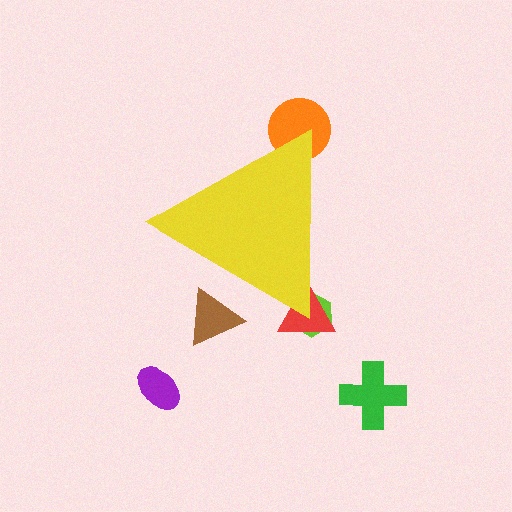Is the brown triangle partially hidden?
Yes, the brown triangle is partially hidden behind the yellow triangle.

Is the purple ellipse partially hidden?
No, the purple ellipse is fully visible.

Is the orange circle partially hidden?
Yes, the orange circle is partially hidden behind the yellow triangle.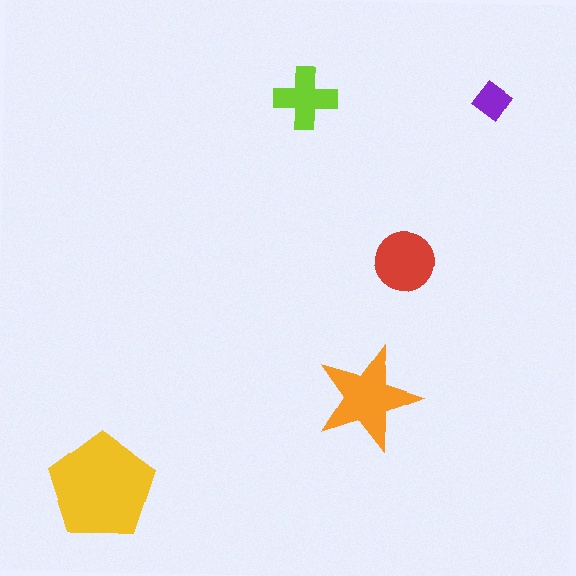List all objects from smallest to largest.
The purple diamond, the lime cross, the red circle, the orange star, the yellow pentagon.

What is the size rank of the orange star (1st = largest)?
2nd.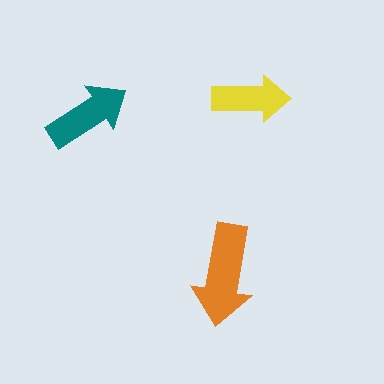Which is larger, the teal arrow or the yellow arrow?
The teal one.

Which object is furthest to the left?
The teal arrow is leftmost.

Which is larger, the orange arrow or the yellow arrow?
The orange one.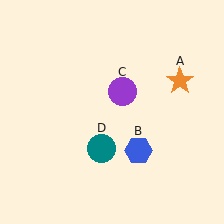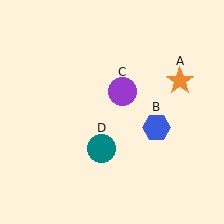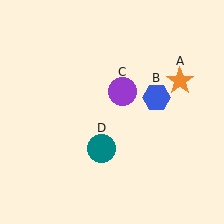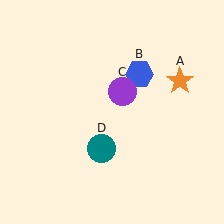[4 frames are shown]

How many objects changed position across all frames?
1 object changed position: blue hexagon (object B).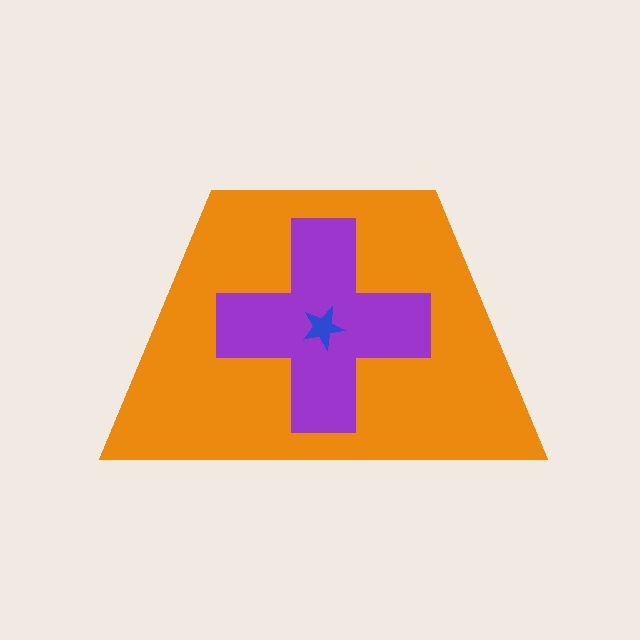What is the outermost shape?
The orange trapezoid.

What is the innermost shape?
The blue star.